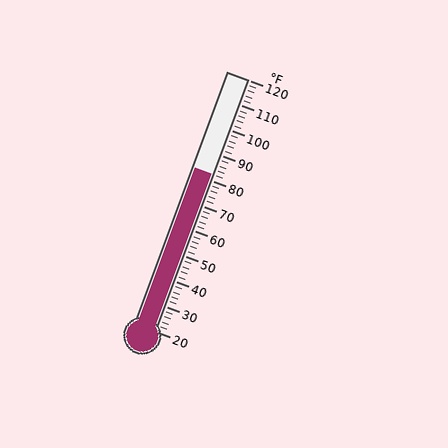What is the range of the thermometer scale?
The thermometer scale ranges from 20°F to 120°F.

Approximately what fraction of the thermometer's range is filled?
The thermometer is filled to approximately 60% of its range.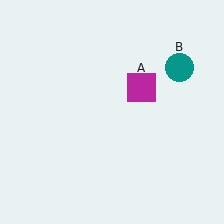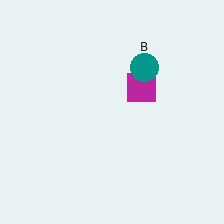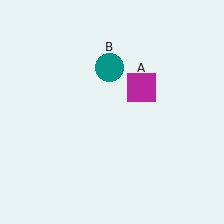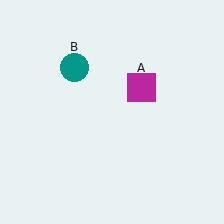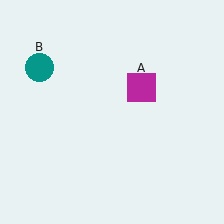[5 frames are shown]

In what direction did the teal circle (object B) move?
The teal circle (object B) moved left.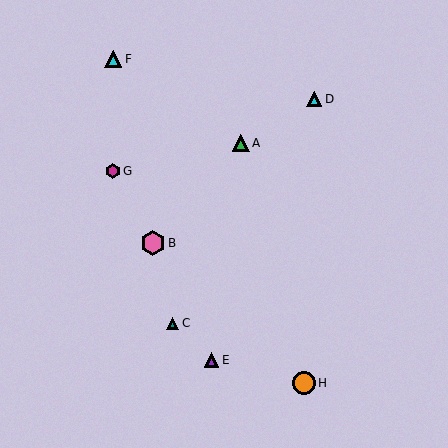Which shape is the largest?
The pink hexagon (labeled B) is the largest.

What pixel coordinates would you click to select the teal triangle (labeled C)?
Click at (172, 323) to select the teal triangle C.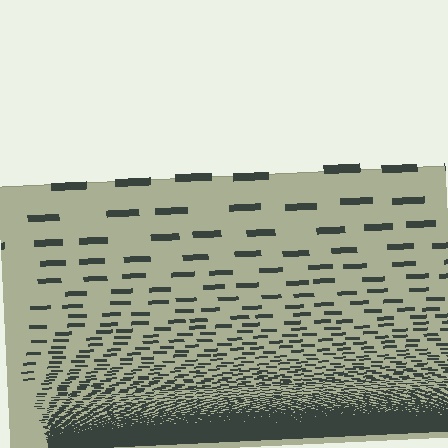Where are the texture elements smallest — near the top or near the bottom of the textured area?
Near the bottom.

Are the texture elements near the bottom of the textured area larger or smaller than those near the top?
Smaller. The gradient is inverted — elements near the bottom are smaller and denser.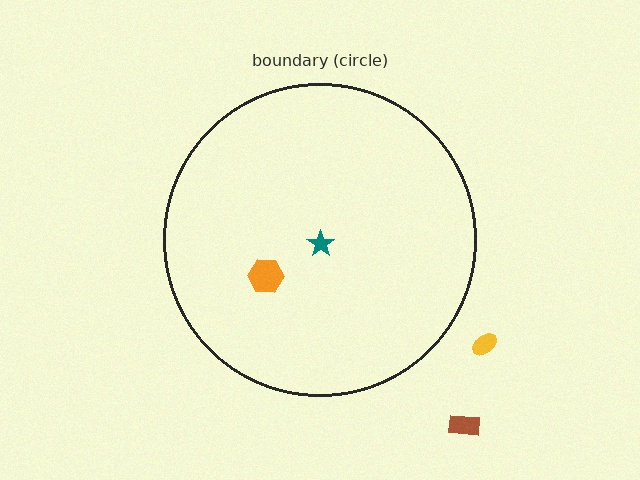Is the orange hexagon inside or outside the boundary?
Inside.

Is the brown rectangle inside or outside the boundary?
Outside.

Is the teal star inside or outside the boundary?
Inside.